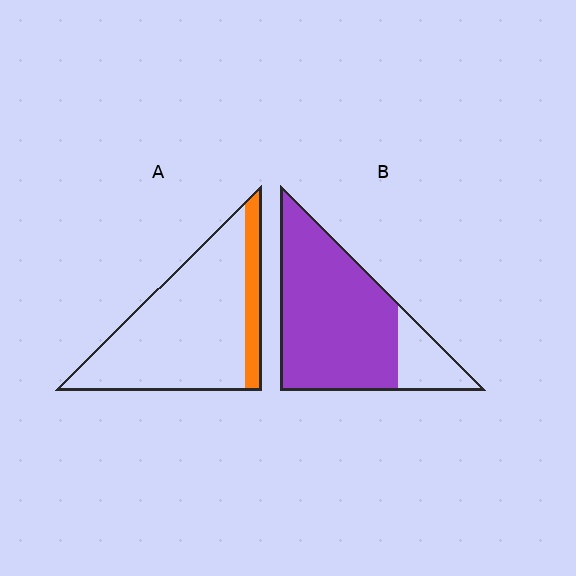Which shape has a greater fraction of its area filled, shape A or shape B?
Shape B.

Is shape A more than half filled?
No.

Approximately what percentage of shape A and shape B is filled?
A is approximately 15% and B is approximately 80%.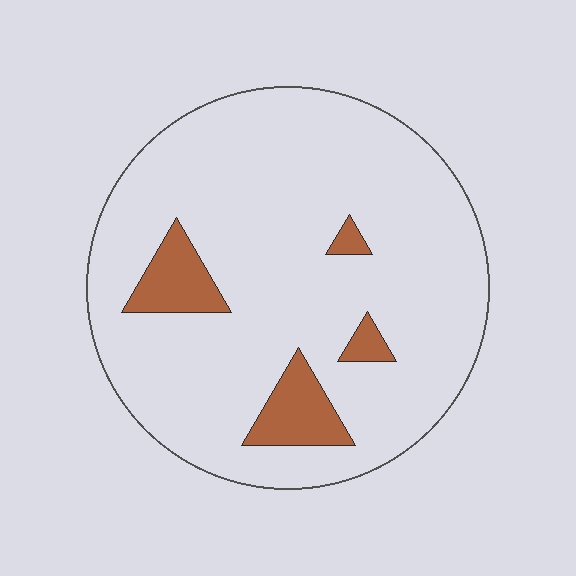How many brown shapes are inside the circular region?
4.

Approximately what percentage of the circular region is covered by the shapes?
Approximately 10%.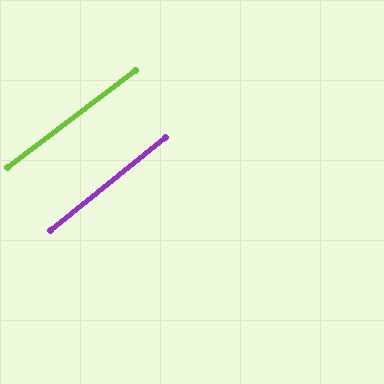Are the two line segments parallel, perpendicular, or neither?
Parallel — their directions differ by only 1.5°.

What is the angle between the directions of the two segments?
Approximately 1 degree.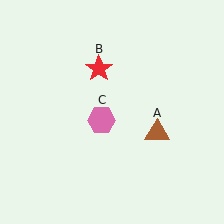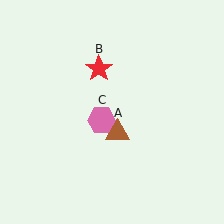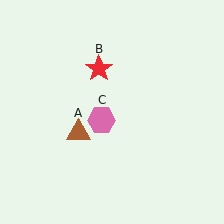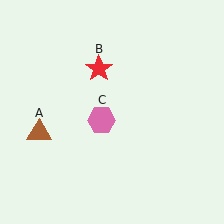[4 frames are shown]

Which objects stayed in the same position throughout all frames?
Red star (object B) and pink hexagon (object C) remained stationary.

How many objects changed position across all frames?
1 object changed position: brown triangle (object A).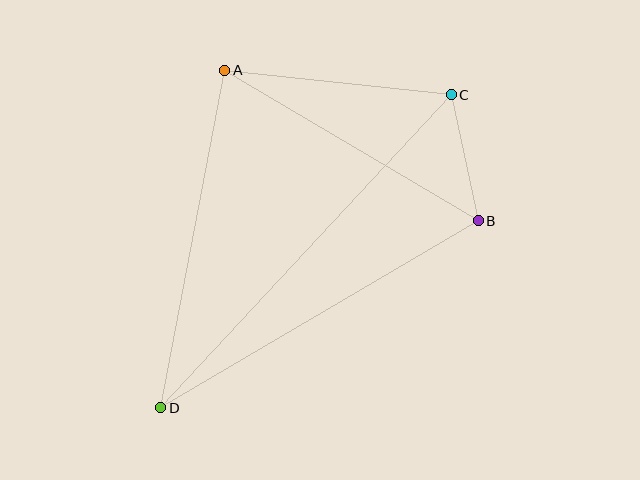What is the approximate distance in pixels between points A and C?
The distance between A and C is approximately 228 pixels.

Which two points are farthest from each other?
Points C and D are farthest from each other.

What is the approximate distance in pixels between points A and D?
The distance between A and D is approximately 344 pixels.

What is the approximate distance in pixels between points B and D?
The distance between B and D is approximately 368 pixels.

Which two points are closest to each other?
Points B and C are closest to each other.